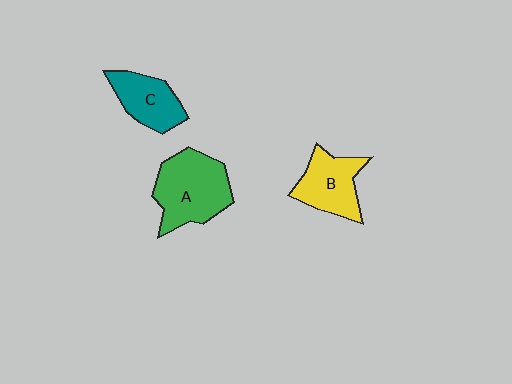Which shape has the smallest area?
Shape C (teal).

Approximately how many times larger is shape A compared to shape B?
Approximately 1.4 times.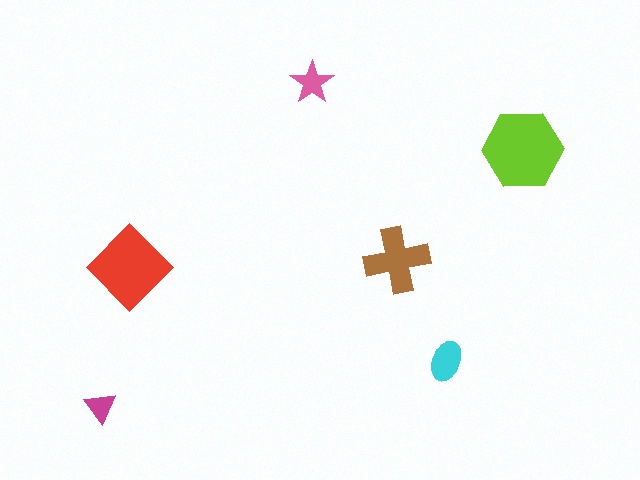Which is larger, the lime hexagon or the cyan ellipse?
The lime hexagon.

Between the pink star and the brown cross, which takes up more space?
The brown cross.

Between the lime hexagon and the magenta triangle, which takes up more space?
The lime hexagon.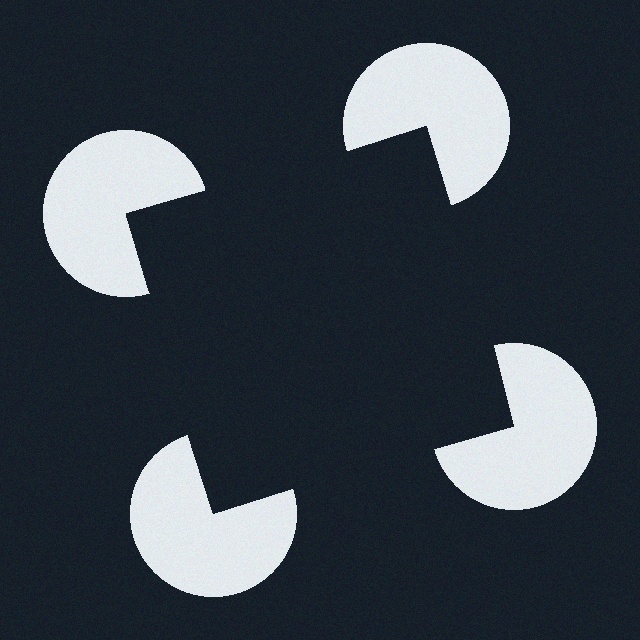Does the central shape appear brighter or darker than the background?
It typically appears slightly darker than the background, even though no actual brightness change is drawn.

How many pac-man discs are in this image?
There are 4 — one at each vertex of the illusory square.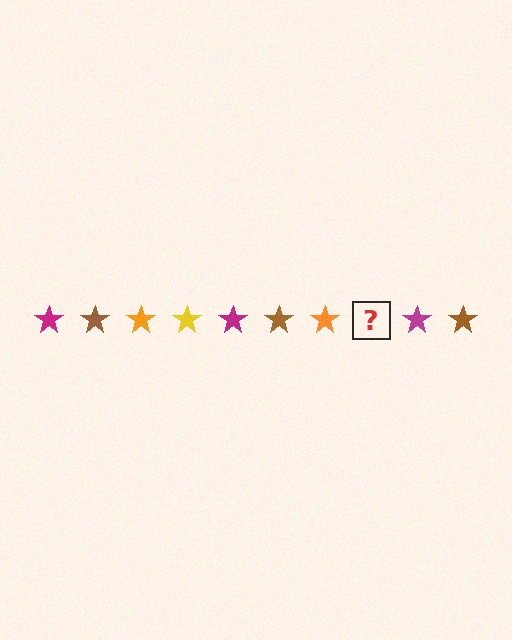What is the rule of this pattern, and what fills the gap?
The rule is that the pattern cycles through magenta, brown, orange, yellow stars. The gap should be filled with a yellow star.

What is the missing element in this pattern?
The missing element is a yellow star.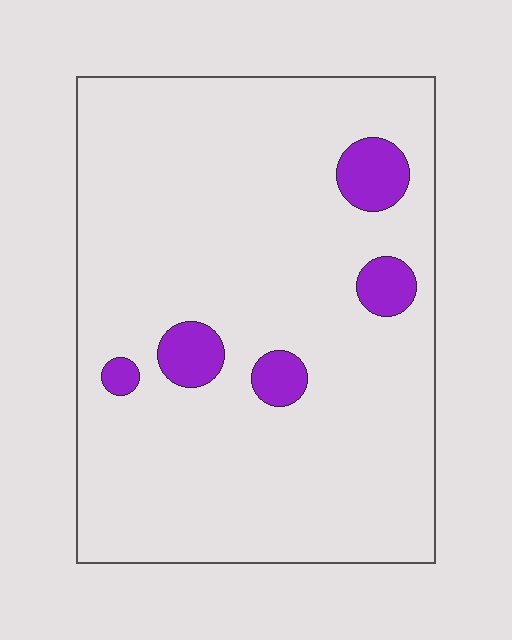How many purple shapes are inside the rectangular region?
5.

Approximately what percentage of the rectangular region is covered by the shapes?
Approximately 10%.